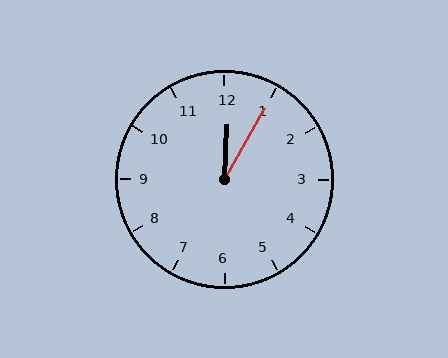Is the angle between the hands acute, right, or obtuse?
It is acute.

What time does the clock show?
12:05.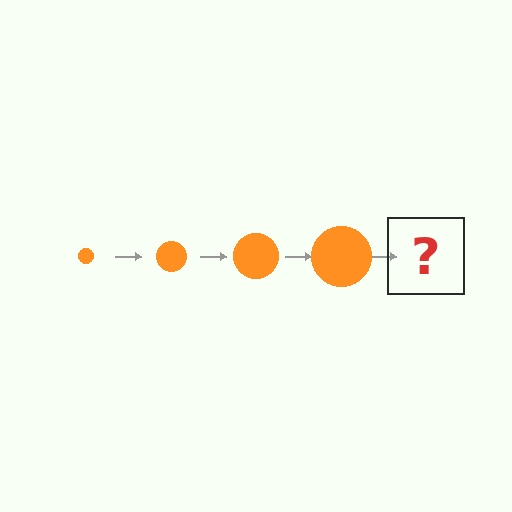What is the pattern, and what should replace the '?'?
The pattern is that the circle gets progressively larger each step. The '?' should be an orange circle, larger than the previous one.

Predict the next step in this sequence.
The next step is an orange circle, larger than the previous one.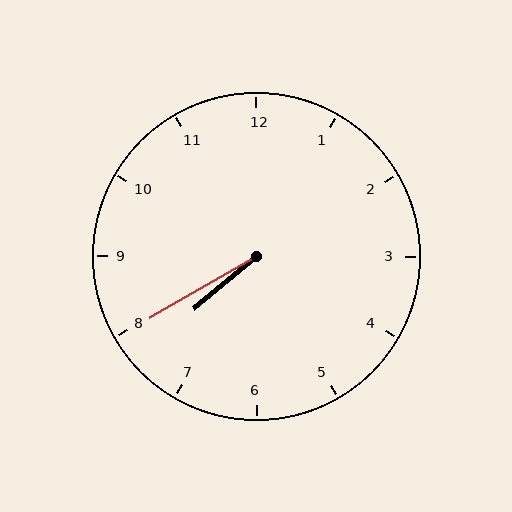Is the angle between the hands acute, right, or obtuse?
It is acute.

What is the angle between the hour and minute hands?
Approximately 10 degrees.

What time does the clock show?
7:40.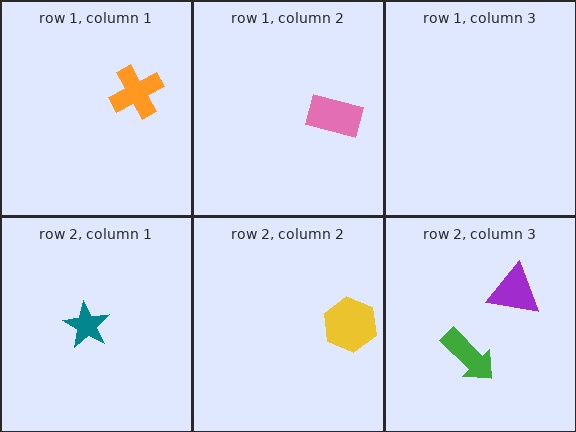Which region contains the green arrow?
The row 2, column 3 region.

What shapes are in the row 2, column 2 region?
The yellow hexagon.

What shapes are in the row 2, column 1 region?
The teal star.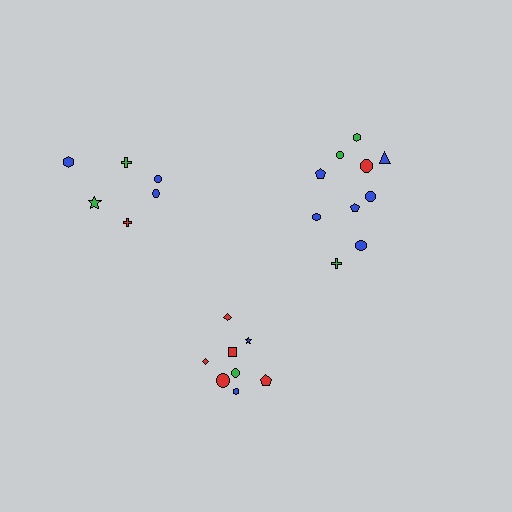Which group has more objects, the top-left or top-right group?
The top-right group.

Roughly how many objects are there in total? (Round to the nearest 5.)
Roughly 25 objects in total.